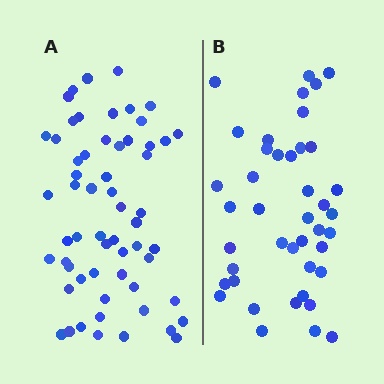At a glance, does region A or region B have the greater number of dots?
Region A (the left region) has more dots.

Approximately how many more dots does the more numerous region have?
Region A has approximately 15 more dots than region B.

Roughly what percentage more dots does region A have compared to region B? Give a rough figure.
About 40% more.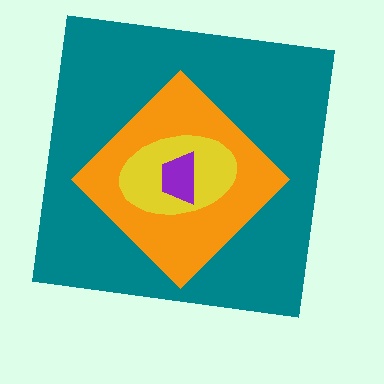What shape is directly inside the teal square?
The orange diamond.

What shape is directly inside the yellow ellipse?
The purple trapezoid.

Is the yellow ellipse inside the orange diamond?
Yes.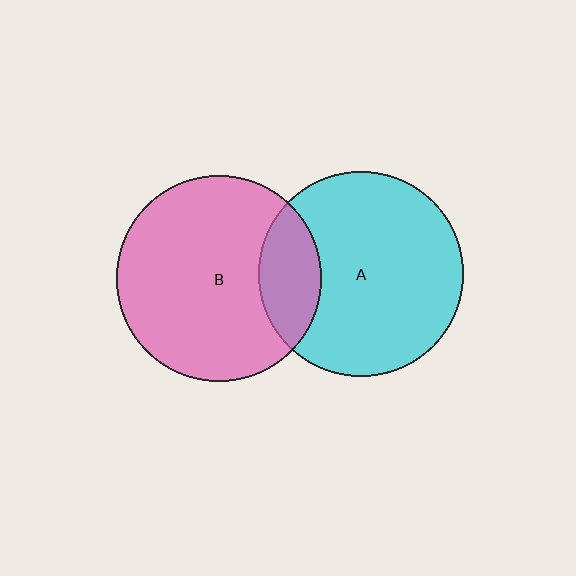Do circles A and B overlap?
Yes.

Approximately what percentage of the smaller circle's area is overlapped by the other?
Approximately 20%.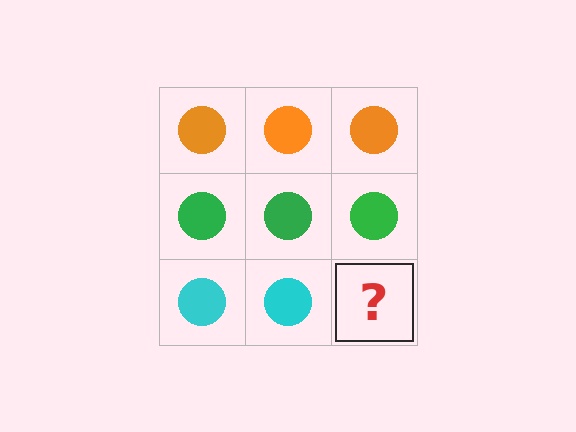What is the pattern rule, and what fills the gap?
The rule is that each row has a consistent color. The gap should be filled with a cyan circle.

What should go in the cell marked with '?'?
The missing cell should contain a cyan circle.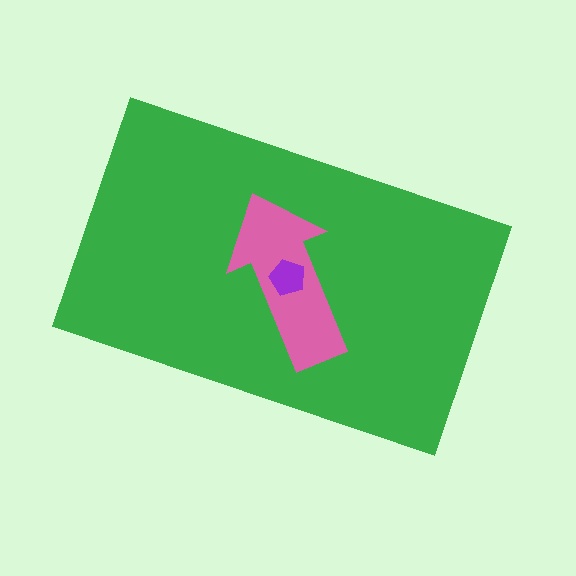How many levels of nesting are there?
3.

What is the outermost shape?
The green rectangle.